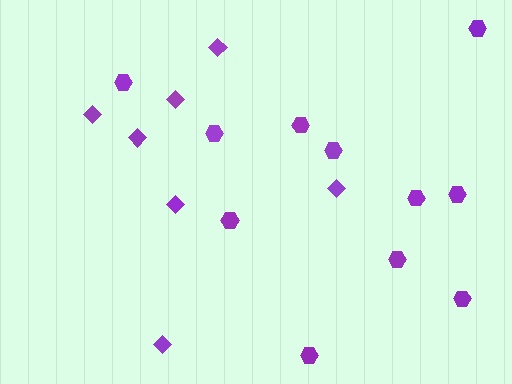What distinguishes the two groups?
There are 2 groups: one group of hexagons (11) and one group of diamonds (7).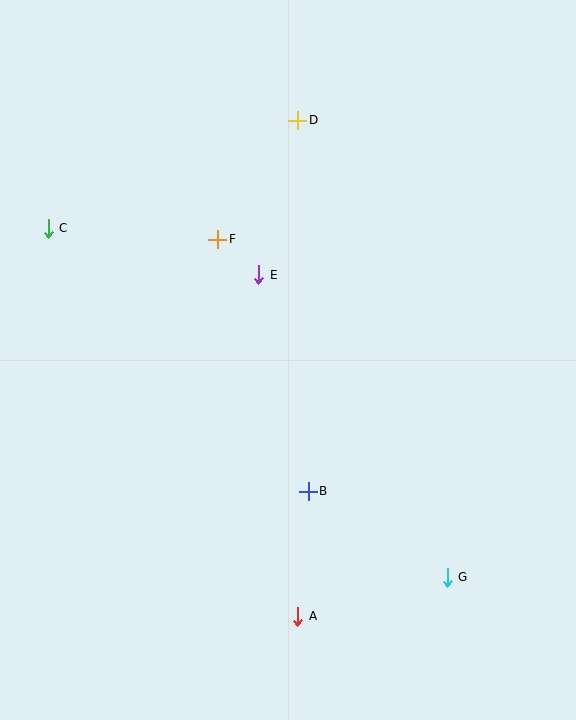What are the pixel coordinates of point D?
Point D is at (298, 120).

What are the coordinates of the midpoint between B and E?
The midpoint between B and E is at (283, 383).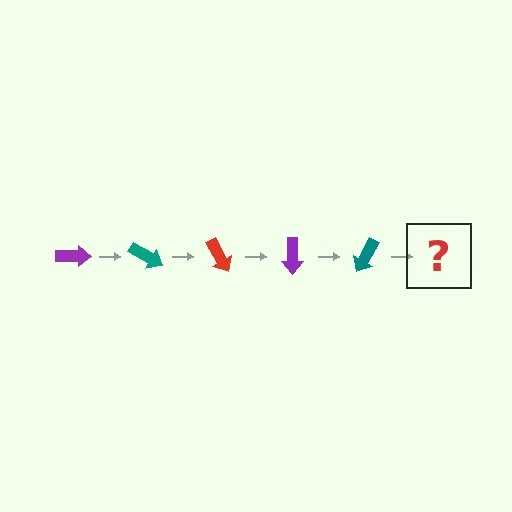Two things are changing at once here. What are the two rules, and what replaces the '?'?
The two rules are that it rotates 30 degrees each step and the color cycles through purple, teal, and red. The '?' should be a red arrow, rotated 150 degrees from the start.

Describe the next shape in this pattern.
It should be a red arrow, rotated 150 degrees from the start.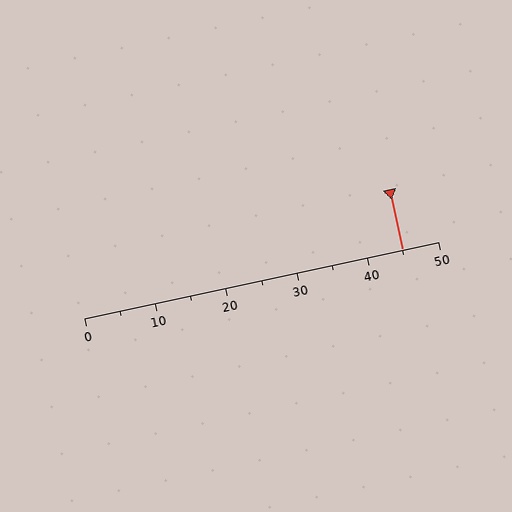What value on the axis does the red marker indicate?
The marker indicates approximately 45.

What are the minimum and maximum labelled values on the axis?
The axis runs from 0 to 50.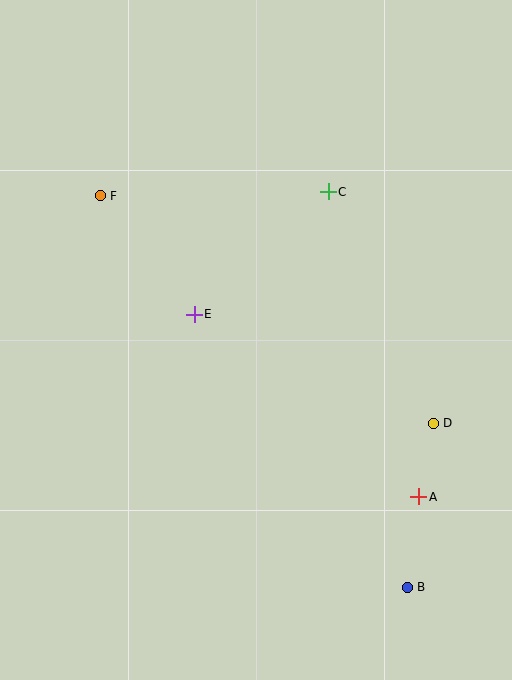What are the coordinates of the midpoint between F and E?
The midpoint between F and E is at (147, 255).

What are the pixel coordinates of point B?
Point B is at (407, 587).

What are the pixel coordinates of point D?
Point D is at (433, 423).